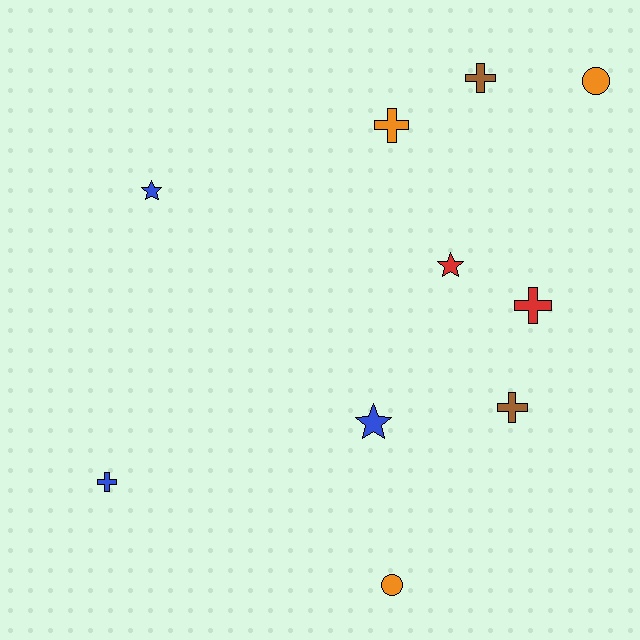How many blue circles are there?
There are no blue circles.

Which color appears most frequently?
Orange, with 3 objects.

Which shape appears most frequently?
Cross, with 5 objects.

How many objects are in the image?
There are 10 objects.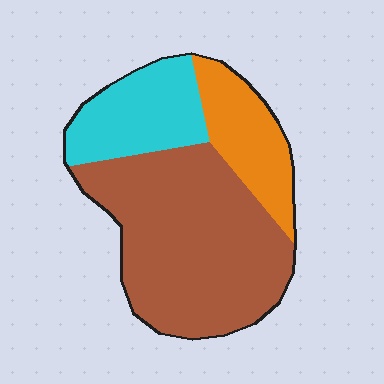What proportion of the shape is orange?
Orange covers 19% of the shape.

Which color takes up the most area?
Brown, at roughly 60%.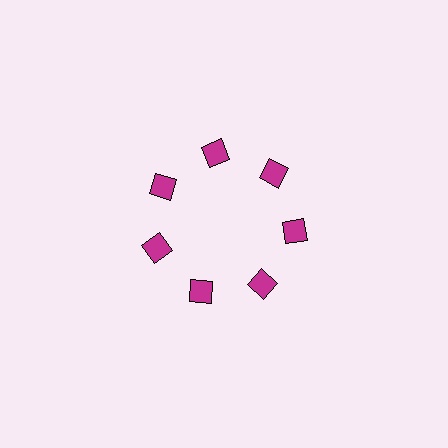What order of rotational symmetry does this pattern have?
This pattern has 7-fold rotational symmetry.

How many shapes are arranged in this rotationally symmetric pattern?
There are 7 shapes, arranged in 7 groups of 1.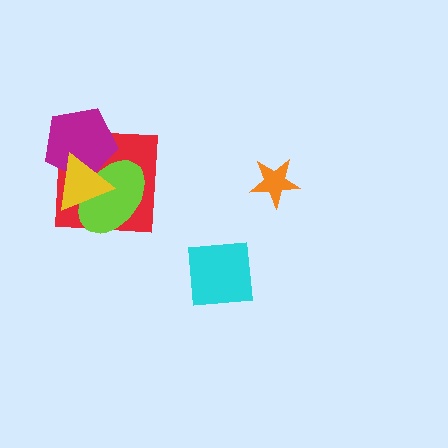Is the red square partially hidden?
Yes, it is partially covered by another shape.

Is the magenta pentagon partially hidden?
Yes, it is partially covered by another shape.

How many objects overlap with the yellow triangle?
3 objects overlap with the yellow triangle.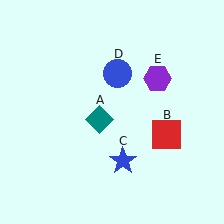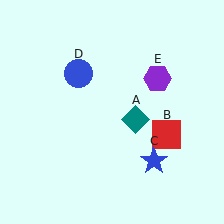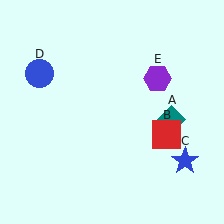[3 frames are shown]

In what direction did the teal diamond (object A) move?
The teal diamond (object A) moved right.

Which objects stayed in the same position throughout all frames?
Red square (object B) and purple hexagon (object E) remained stationary.